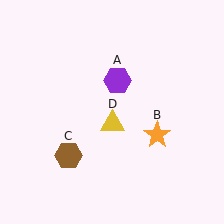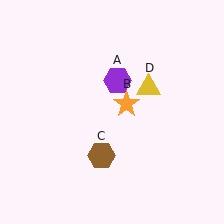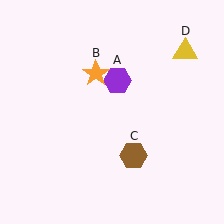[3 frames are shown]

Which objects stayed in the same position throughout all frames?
Purple hexagon (object A) remained stationary.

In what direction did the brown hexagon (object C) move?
The brown hexagon (object C) moved right.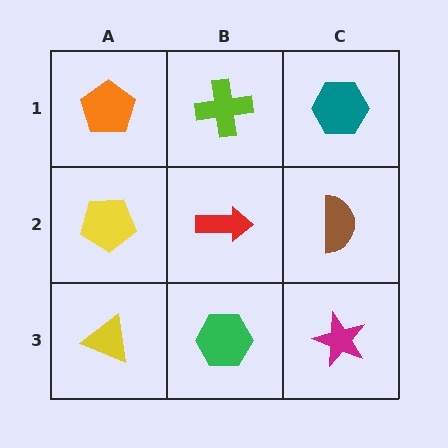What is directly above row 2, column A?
An orange pentagon.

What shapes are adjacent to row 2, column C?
A teal hexagon (row 1, column C), a magenta star (row 3, column C), a red arrow (row 2, column B).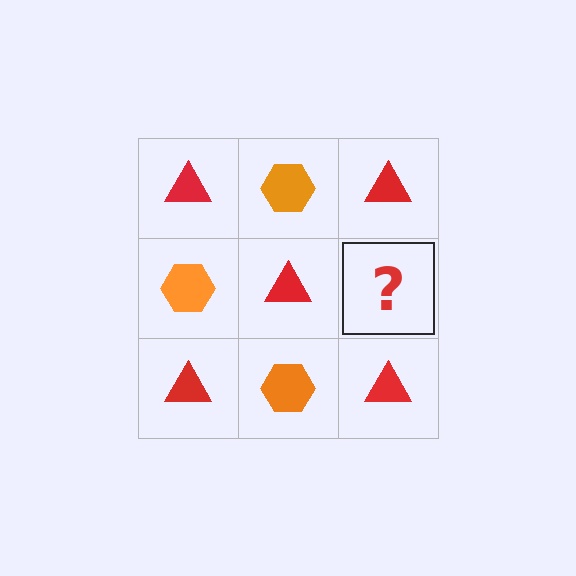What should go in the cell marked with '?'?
The missing cell should contain an orange hexagon.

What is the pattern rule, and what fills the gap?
The rule is that it alternates red triangle and orange hexagon in a checkerboard pattern. The gap should be filled with an orange hexagon.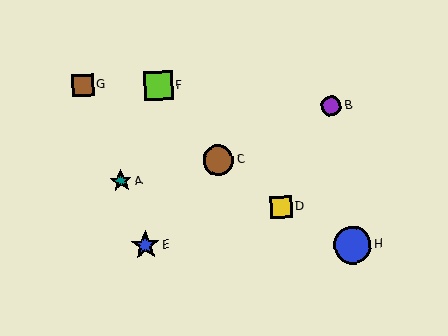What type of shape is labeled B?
Shape B is a purple circle.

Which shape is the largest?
The blue circle (labeled H) is the largest.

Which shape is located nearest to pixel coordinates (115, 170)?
The teal star (labeled A) at (121, 181) is nearest to that location.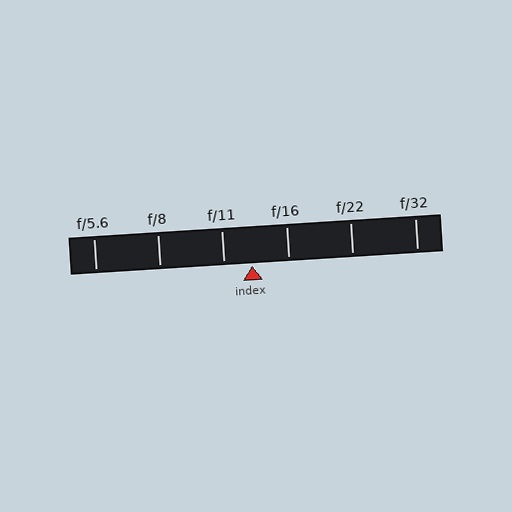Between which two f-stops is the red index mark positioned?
The index mark is between f/11 and f/16.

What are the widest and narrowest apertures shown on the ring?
The widest aperture shown is f/5.6 and the narrowest is f/32.